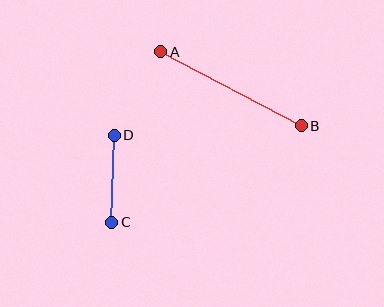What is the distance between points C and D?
The distance is approximately 87 pixels.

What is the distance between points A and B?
The distance is approximately 159 pixels.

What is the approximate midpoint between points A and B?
The midpoint is at approximately (231, 89) pixels.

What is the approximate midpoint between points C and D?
The midpoint is at approximately (113, 179) pixels.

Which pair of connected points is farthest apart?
Points A and B are farthest apart.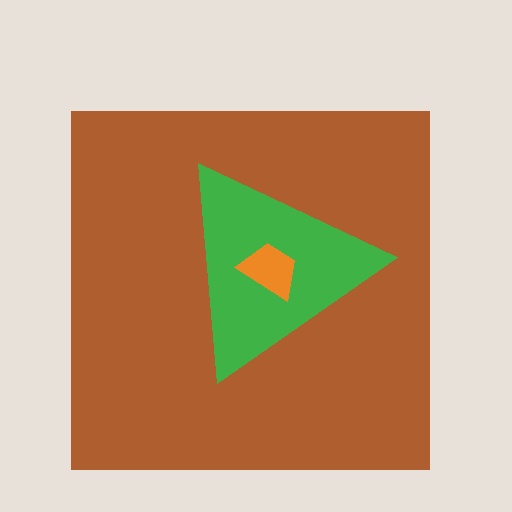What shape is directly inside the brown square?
The green triangle.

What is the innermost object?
The orange trapezoid.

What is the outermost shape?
The brown square.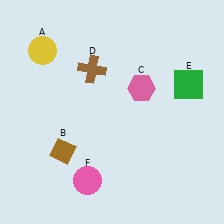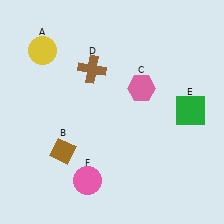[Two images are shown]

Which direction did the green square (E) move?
The green square (E) moved down.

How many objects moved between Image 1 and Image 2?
1 object moved between the two images.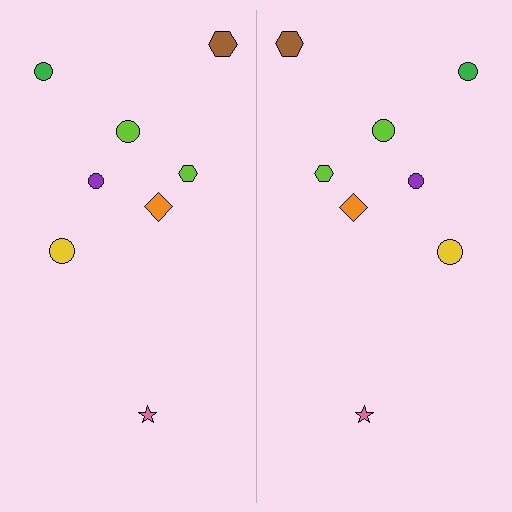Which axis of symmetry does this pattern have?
The pattern has a vertical axis of symmetry running through the center of the image.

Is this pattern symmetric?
Yes, this pattern has bilateral (reflection) symmetry.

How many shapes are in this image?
There are 16 shapes in this image.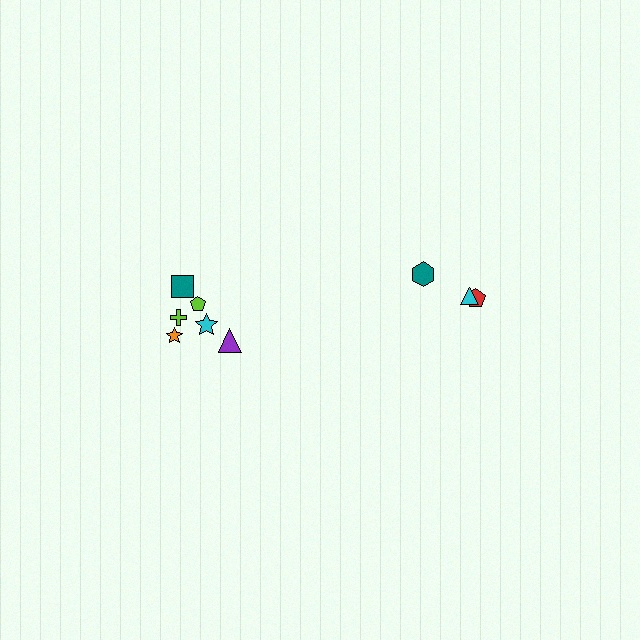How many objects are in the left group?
There are 6 objects.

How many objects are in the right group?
There are 3 objects.